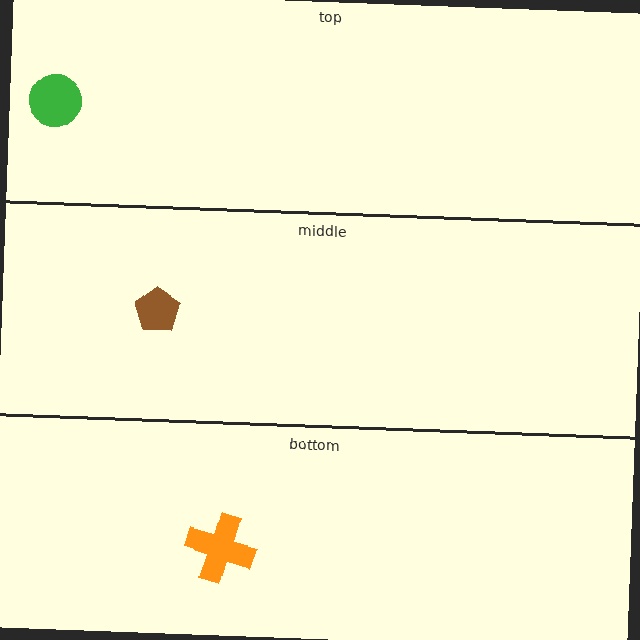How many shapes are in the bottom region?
1.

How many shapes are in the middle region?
1.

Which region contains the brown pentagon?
The middle region.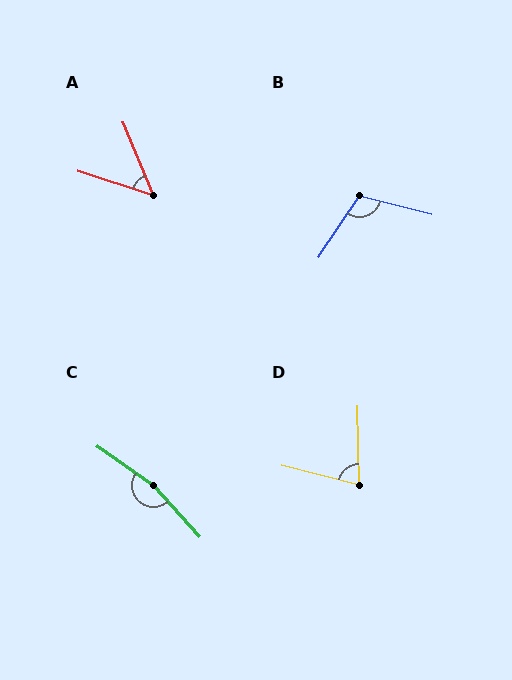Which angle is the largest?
C, at approximately 167 degrees.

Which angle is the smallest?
A, at approximately 49 degrees.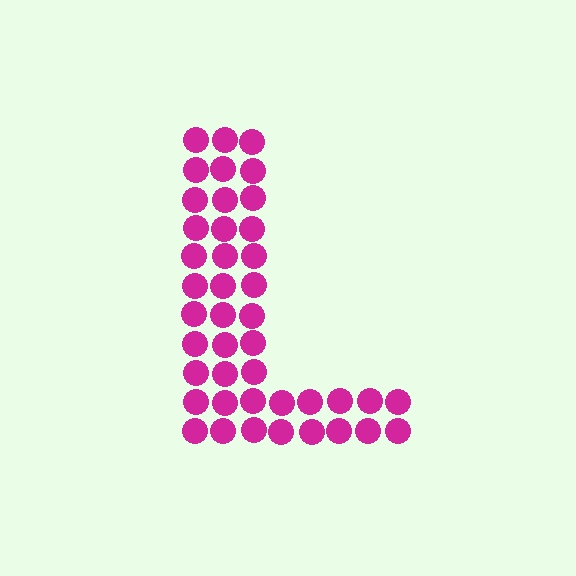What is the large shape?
The large shape is the letter L.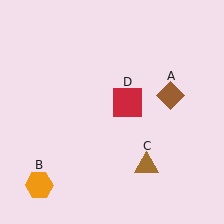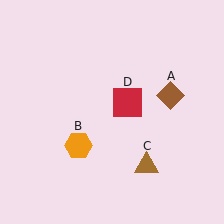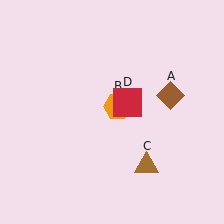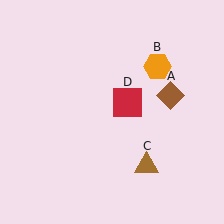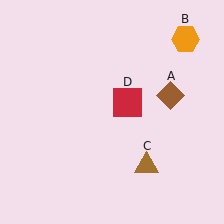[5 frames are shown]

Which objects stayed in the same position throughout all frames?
Brown diamond (object A) and brown triangle (object C) and red square (object D) remained stationary.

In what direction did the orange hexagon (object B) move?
The orange hexagon (object B) moved up and to the right.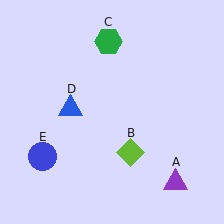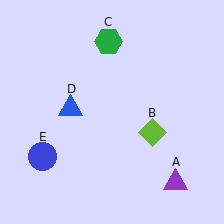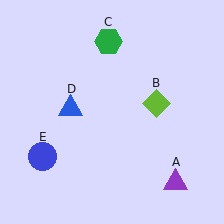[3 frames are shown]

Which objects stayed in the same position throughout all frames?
Purple triangle (object A) and green hexagon (object C) and blue triangle (object D) and blue circle (object E) remained stationary.